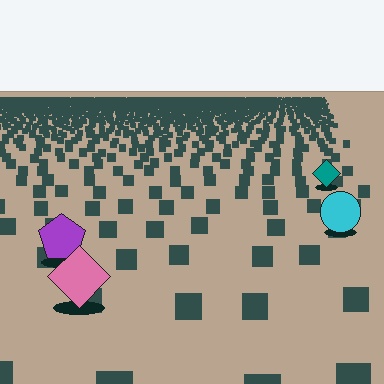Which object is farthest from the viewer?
The teal diamond is farthest from the viewer. It appears smaller and the ground texture around it is denser.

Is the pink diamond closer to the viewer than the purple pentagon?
Yes. The pink diamond is closer — you can tell from the texture gradient: the ground texture is coarser near it.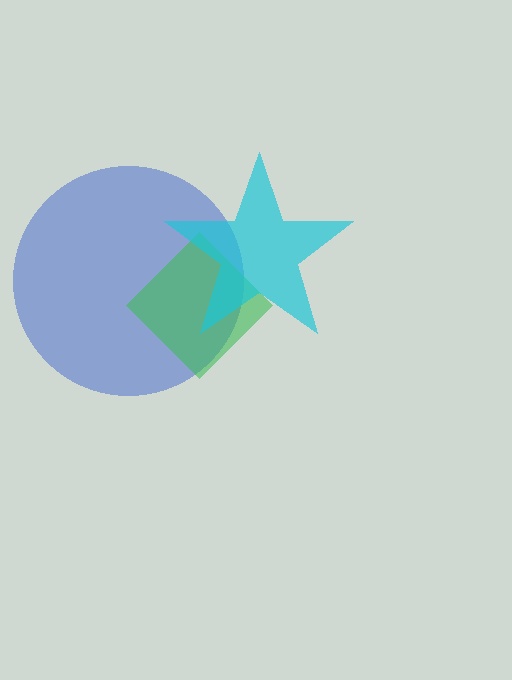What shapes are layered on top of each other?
The layered shapes are: a blue circle, a green diamond, a cyan star.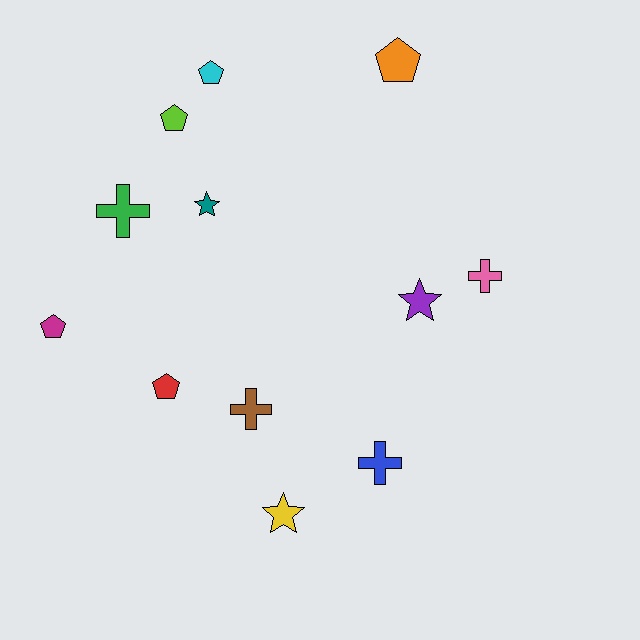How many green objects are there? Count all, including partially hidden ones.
There is 1 green object.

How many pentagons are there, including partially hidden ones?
There are 5 pentagons.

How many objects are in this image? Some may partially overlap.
There are 12 objects.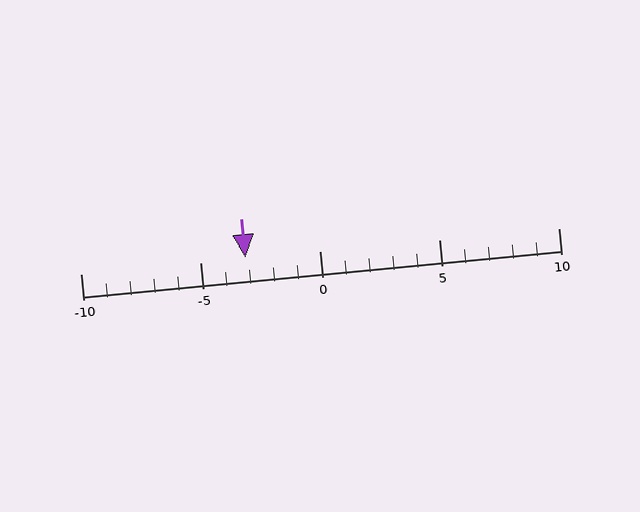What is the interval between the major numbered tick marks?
The major tick marks are spaced 5 units apart.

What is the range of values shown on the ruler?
The ruler shows values from -10 to 10.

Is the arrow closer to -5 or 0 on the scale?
The arrow is closer to -5.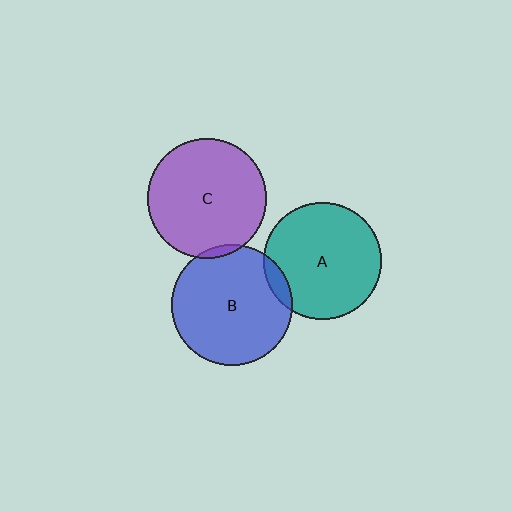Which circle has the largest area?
Circle B (blue).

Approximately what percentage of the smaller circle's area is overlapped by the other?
Approximately 5%.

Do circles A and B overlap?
Yes.